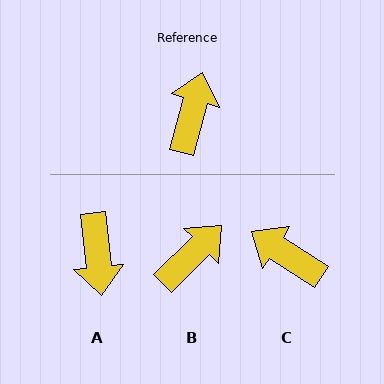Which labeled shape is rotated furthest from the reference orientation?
A, about 159 degrees away.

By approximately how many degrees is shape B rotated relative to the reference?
Approximately 30 degrees clockwise.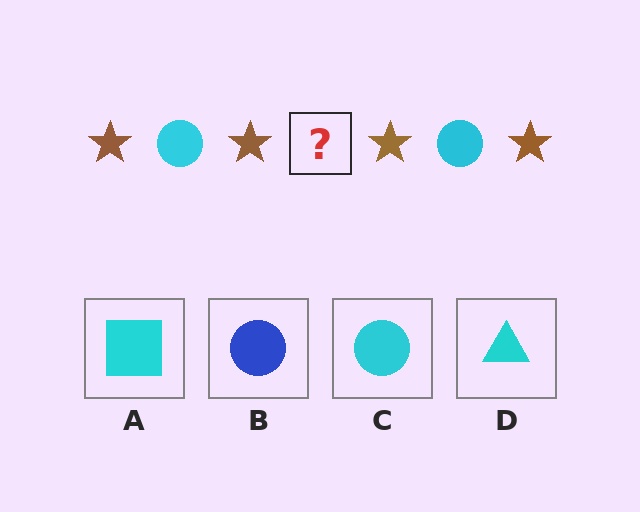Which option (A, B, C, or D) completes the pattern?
C.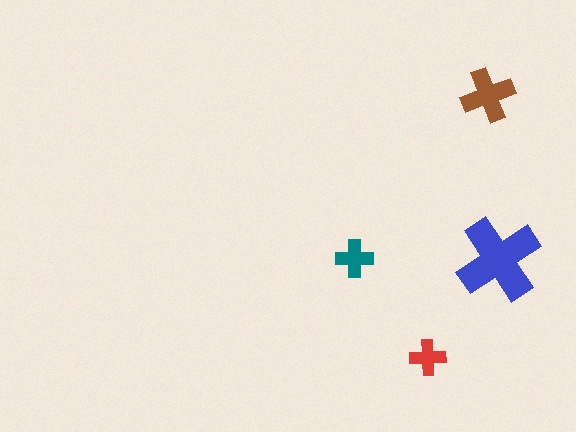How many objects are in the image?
There are 4 objects in the image.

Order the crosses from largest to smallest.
the blue one, the brown one, the teal one, the red one.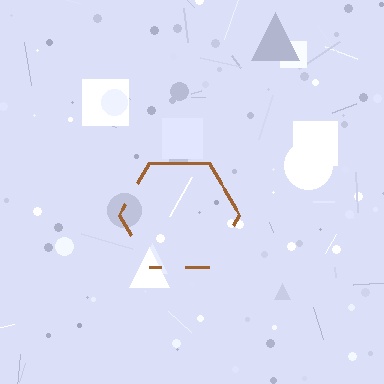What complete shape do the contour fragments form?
The contour fragments form a hexagon.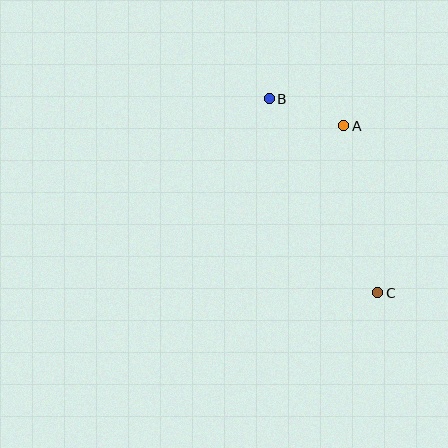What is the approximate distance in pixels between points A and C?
The distance between A and C is approximately 170 pixels.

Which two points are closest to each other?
Points A and B are closest to each other.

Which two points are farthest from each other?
Points B and C are farthest from each other.